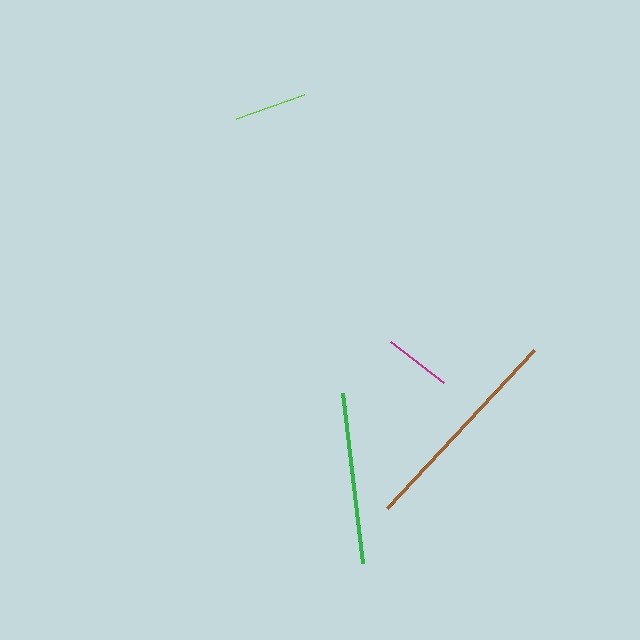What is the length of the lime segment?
The lime segment is approximately 73 pixels long.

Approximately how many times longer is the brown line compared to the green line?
The brown line is approximately 1.3 times the length of the green line.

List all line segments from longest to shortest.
From longest to shortest: brown, green, lime, magenta.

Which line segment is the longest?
The brown line is the longest at approximately 216 pixels.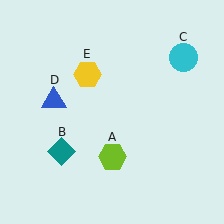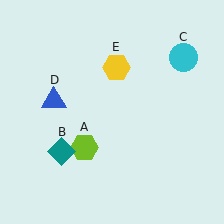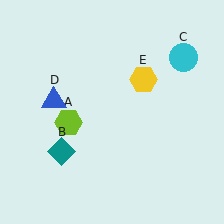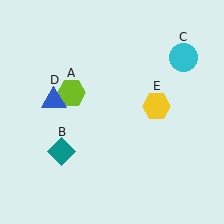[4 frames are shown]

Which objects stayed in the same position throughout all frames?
Teal diamond (object B) and cyan circle (object C) and blue triangle (object D) remained stationary.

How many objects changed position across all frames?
2 objects changed position: lime hexagon (object A), yellow hexagon (object E).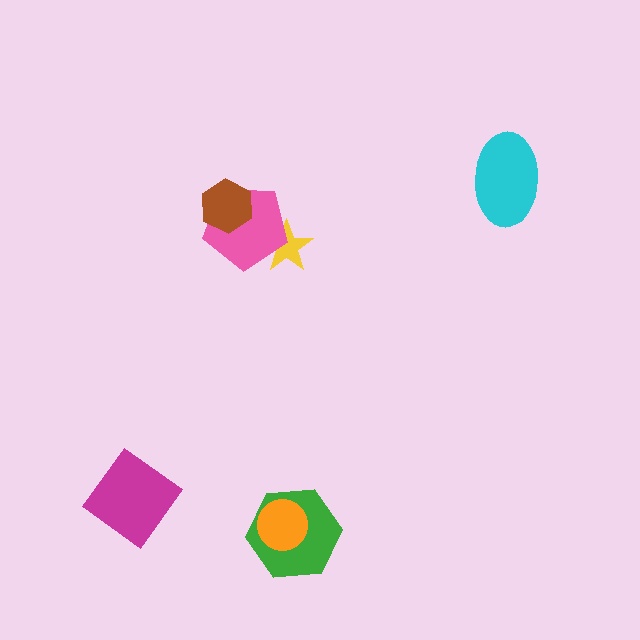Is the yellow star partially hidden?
Yes, it is partially covered by another shape.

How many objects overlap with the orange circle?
1 object overlaps with the orange circle.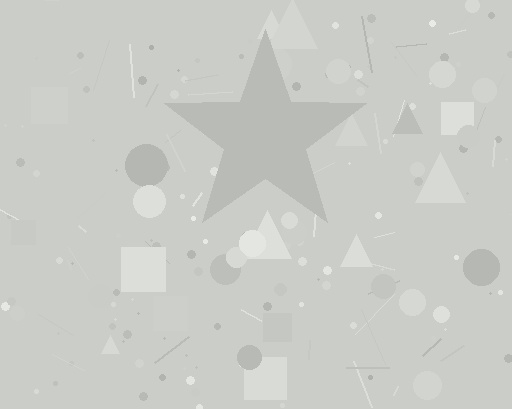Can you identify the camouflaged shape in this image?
The camouflaged shape is a star.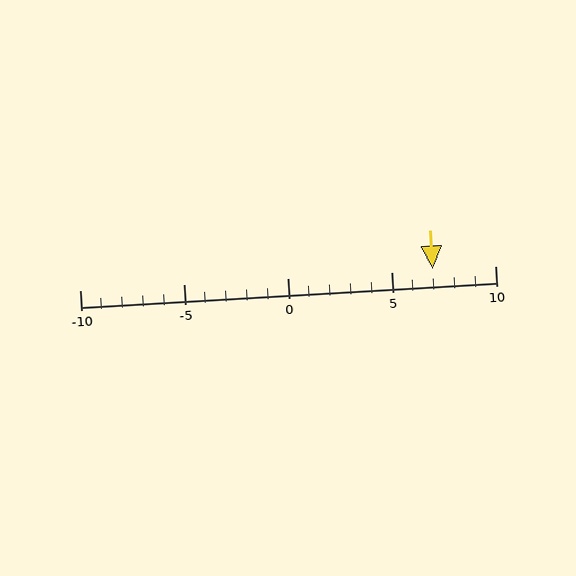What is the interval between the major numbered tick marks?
The major tick marks are spaced 5 units apart.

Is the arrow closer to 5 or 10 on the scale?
The arrow is closer to 5.